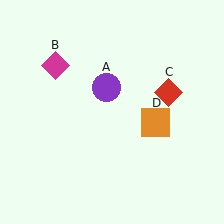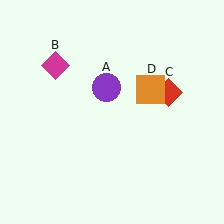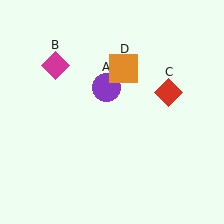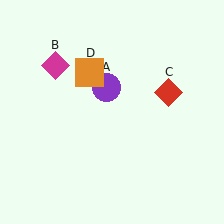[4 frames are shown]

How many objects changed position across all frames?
1 object changed position: orange square (object D).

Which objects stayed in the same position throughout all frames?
Purple circle (object A) and magenta diamond (object B) and red diamond (object C) remained stationary.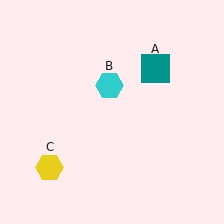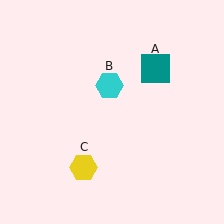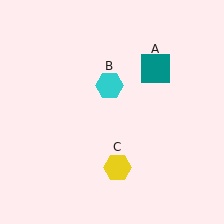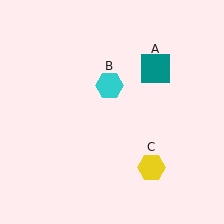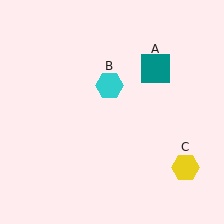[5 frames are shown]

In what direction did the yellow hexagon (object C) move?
The yellow hexagon (object C) moved right.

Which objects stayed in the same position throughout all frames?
Teal square (object A) and cyan hexagon (object B) remained stationary.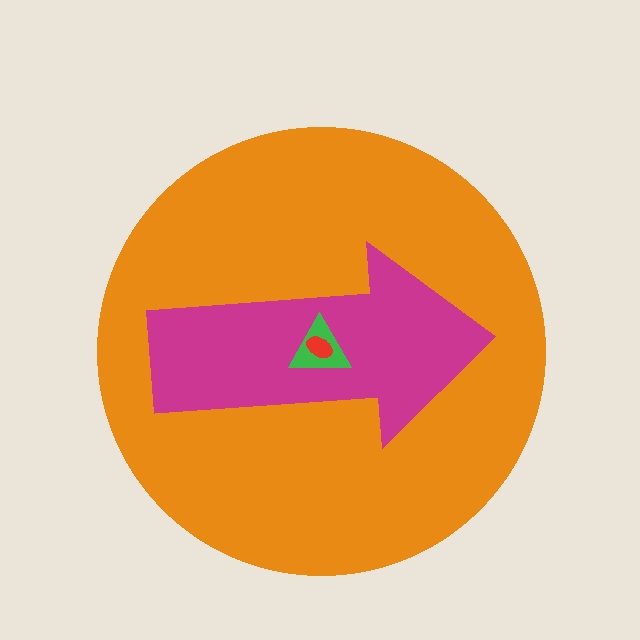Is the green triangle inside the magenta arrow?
Yes.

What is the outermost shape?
The orange circle.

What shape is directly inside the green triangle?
The red ellipse.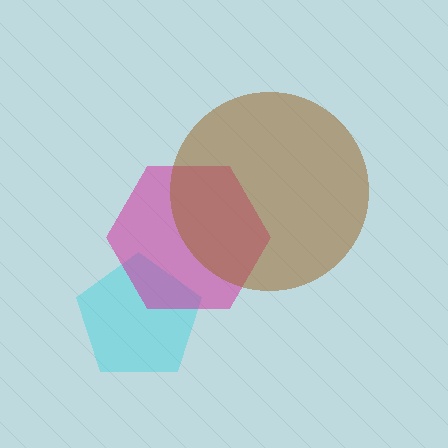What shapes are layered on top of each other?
The layered shapes are: a cyan pentagon, a magenta hexagon, a brown circle.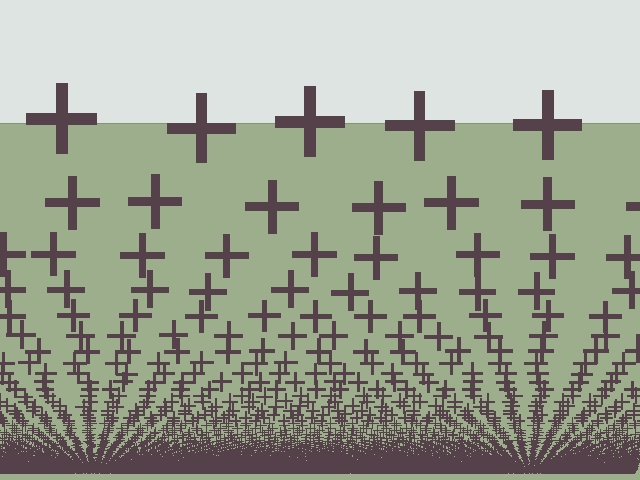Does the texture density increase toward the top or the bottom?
Density increases toward the bottom.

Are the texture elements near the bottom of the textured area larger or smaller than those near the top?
Smaller. The gradient is inverted — elements near the bottom are smaller and denser.